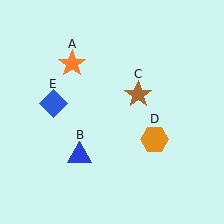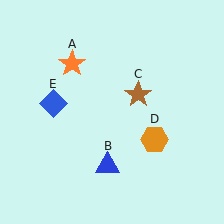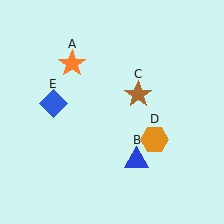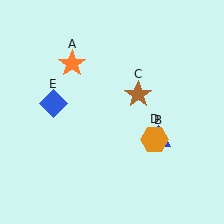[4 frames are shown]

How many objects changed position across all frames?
1 object changed position: blue triangle (object B).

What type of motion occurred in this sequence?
The blue triangle (object B) rotated counterclockwise around the center of the scene.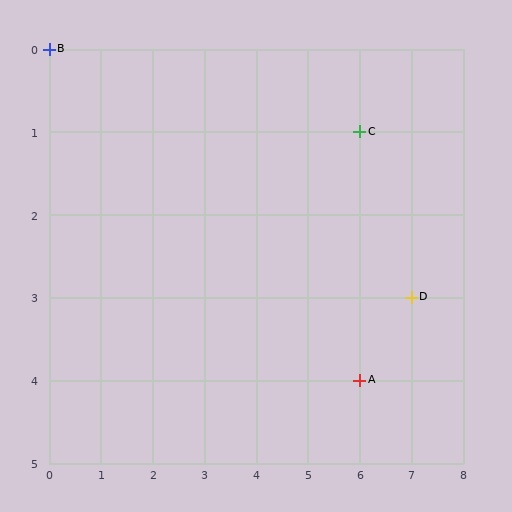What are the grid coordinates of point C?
Point C is at grid coordinates (6, 1).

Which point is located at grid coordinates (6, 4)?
Point A is at (6, 4).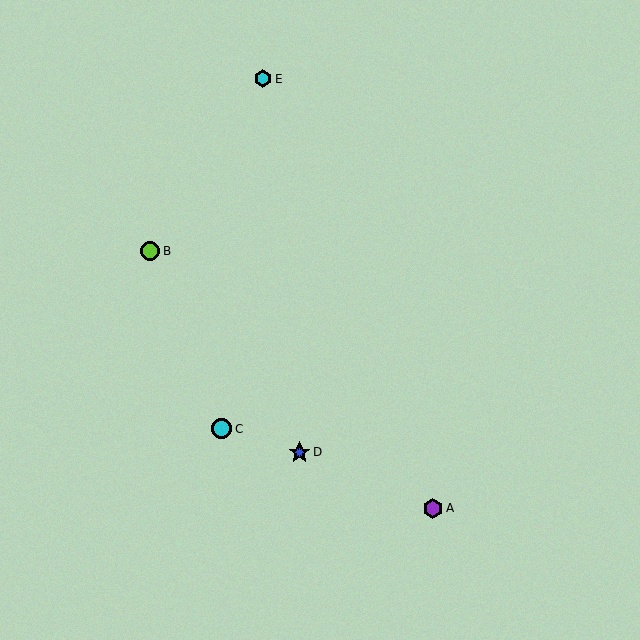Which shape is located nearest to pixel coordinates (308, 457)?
The blue star (labeled D) at (300, 452) is nearest to that location.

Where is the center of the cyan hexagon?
The center of the cyan hexagon is at (263, 79).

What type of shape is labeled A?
Shape A is a purple hexagon.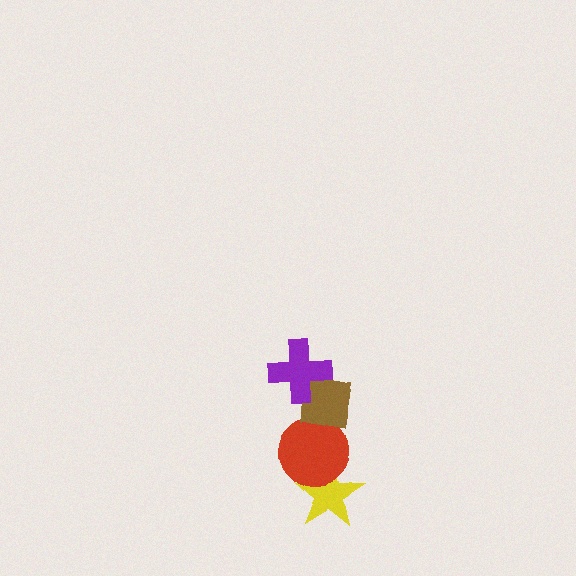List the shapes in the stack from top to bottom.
From top to bottom: the purple cross, the brown square, the red circle, the yellow star.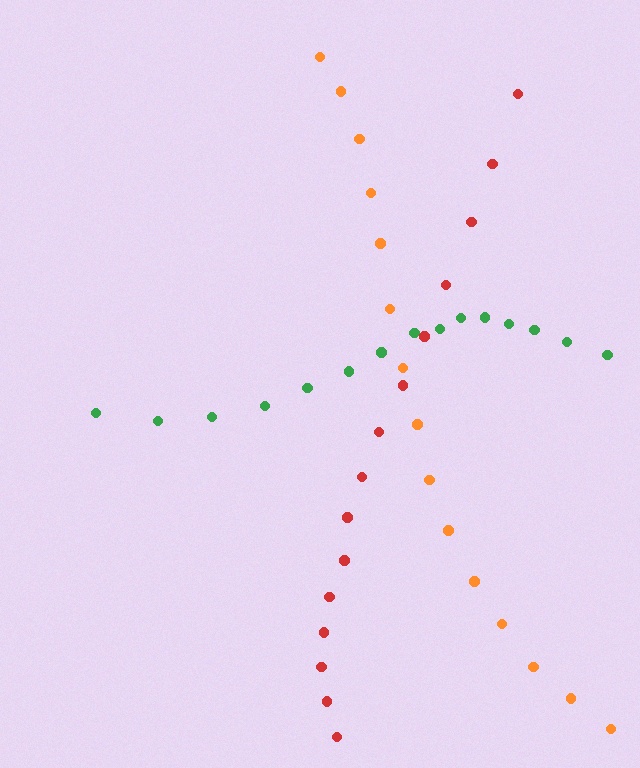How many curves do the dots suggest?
There are 3 distinct paths.